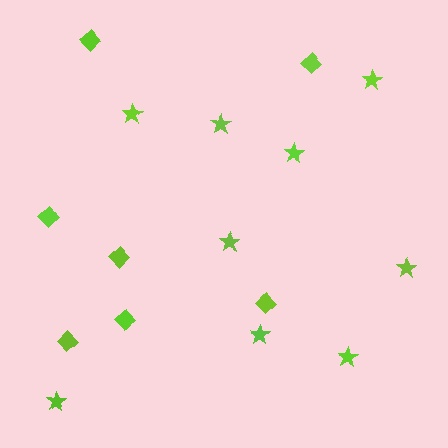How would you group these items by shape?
There are 2 groups: one group of stars (9) and one group of diamonds (7).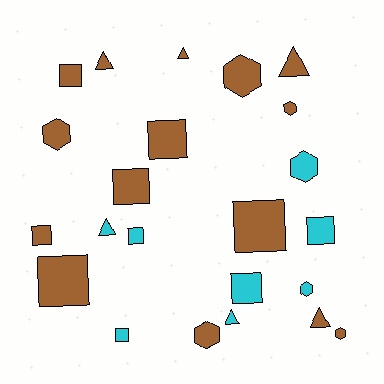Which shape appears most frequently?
Square, with 10 objects.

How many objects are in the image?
There are 23 objects.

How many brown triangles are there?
There are 4 brown triangles.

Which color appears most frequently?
Brown, with 15 objects.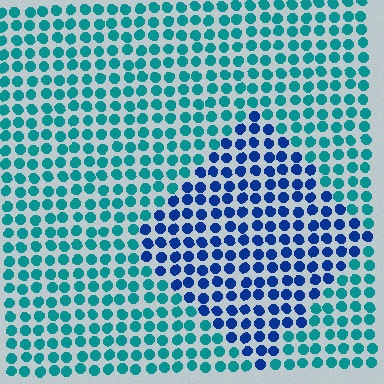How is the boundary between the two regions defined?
The boundary is defined purely by a slight shift in hue (about 43 degrees). Spacing, size, and orientation are identical on both sides.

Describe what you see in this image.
The image is filled with small teal elements in a uniform arrangement. A diamond-shaped region is visible where the elements are tinted to a slightly different hue, forming a subtle color boundary.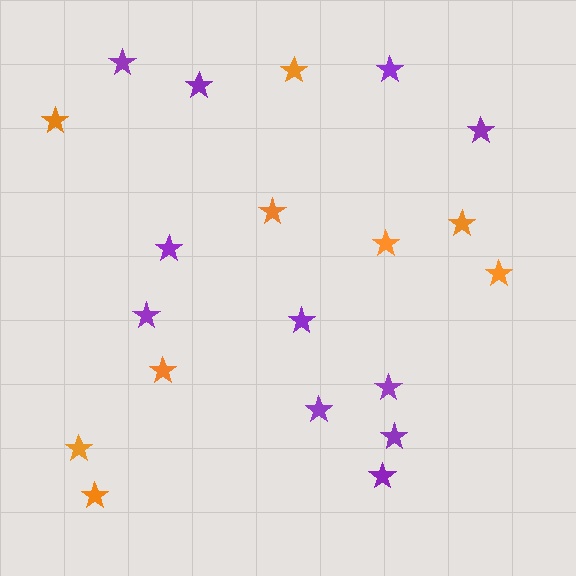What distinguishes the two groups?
There are 2 groups: one group of purple stars (11) and one group of orange stars (9).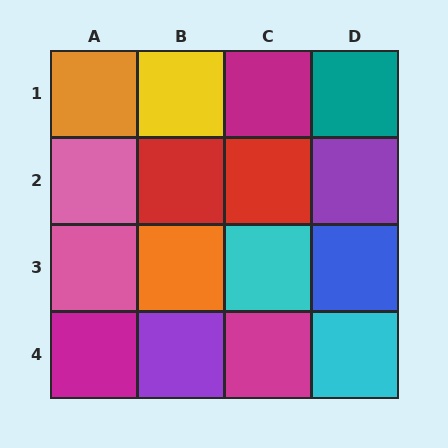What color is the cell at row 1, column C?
Magenta.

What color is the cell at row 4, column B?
Purple.